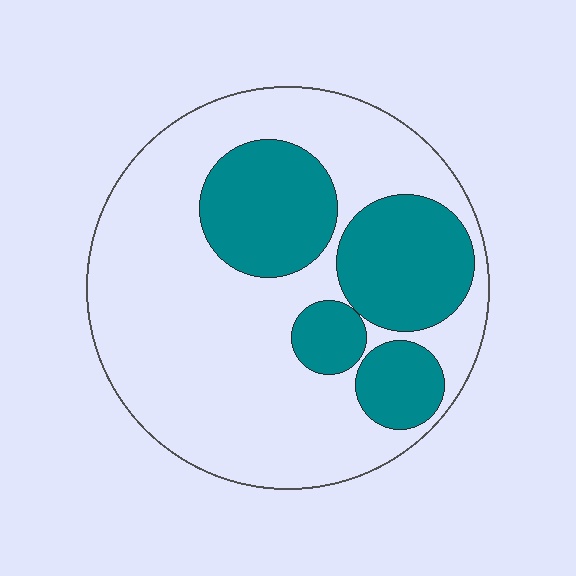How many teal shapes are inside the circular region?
4.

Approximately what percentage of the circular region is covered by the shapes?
Approximately 30%.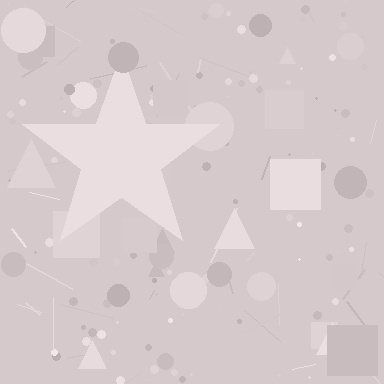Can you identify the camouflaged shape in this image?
The camouflaged shape is a star.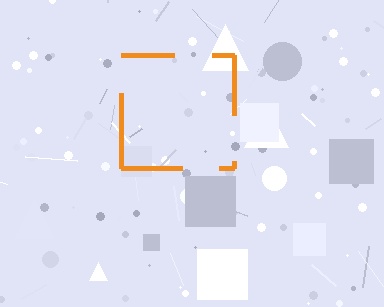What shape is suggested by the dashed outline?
The dashed outline suggests a square.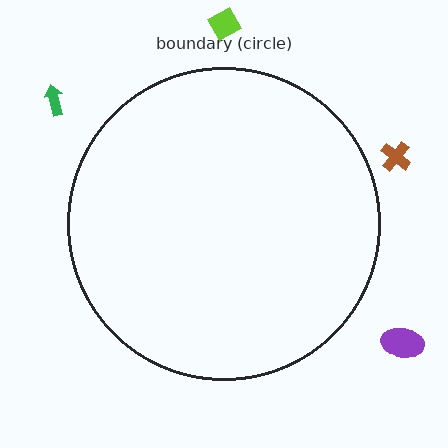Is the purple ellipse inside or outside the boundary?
Outside.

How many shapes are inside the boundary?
0 inside, 4 outside.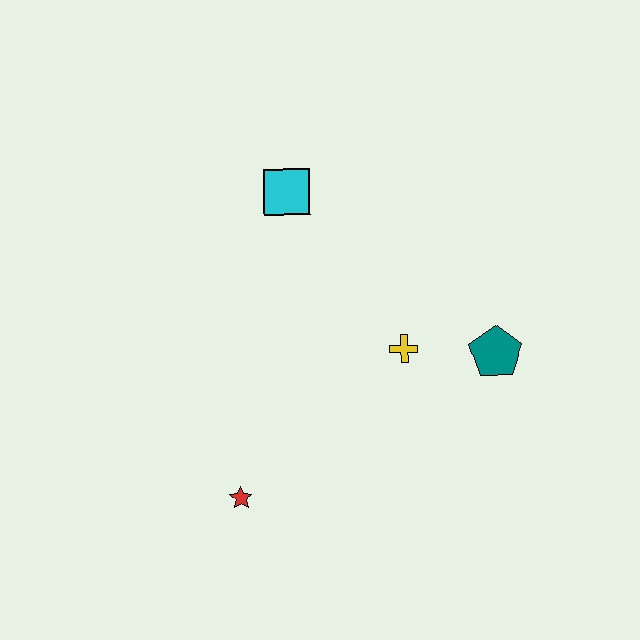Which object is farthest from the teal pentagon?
The red star is farthest from the teal pentagon.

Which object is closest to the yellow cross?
The teal pentagon is closest to the yellow cross.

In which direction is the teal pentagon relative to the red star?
The teal pentagon is to the right of the red star.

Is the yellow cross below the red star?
No